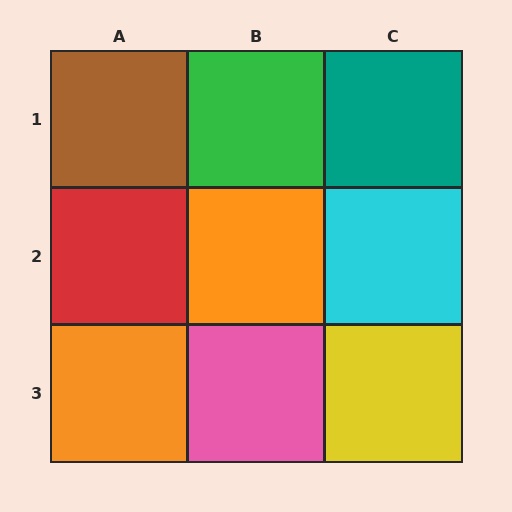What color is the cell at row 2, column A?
Red.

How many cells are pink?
1 cell is pink.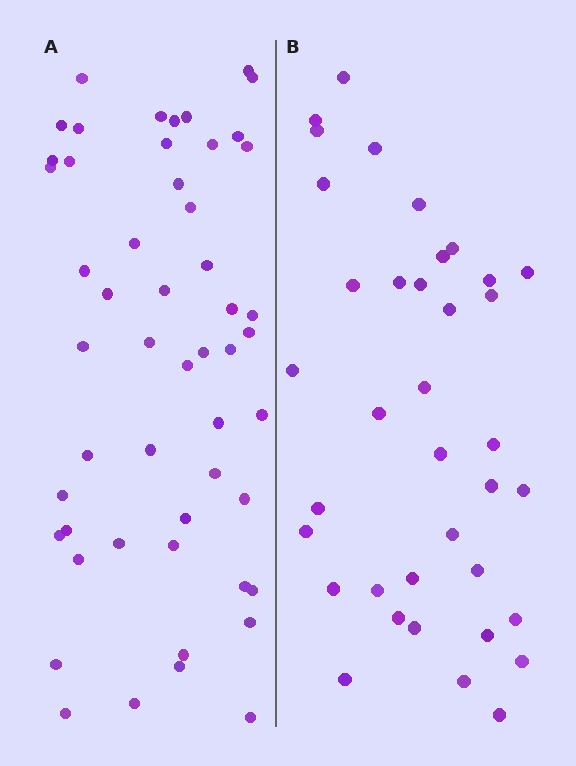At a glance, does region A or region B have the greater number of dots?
Region A (the left region) has more dots.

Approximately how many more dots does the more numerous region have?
Region A has approximately 15 more dots than region B.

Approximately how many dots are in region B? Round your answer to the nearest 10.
About 40 dots. (The exact count is 37, which rounds to 40.)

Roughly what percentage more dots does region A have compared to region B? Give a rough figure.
About 40% more.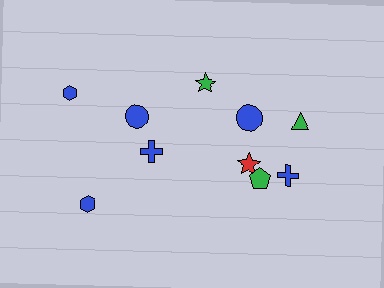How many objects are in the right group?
There are 6 objects.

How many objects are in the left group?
There are 4 objects.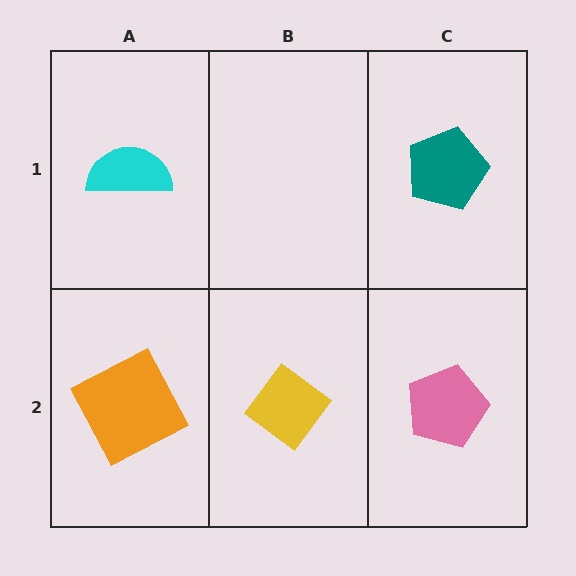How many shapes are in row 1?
2 shapes.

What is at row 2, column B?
A yellow diamond.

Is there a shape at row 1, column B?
No, that cell is empty.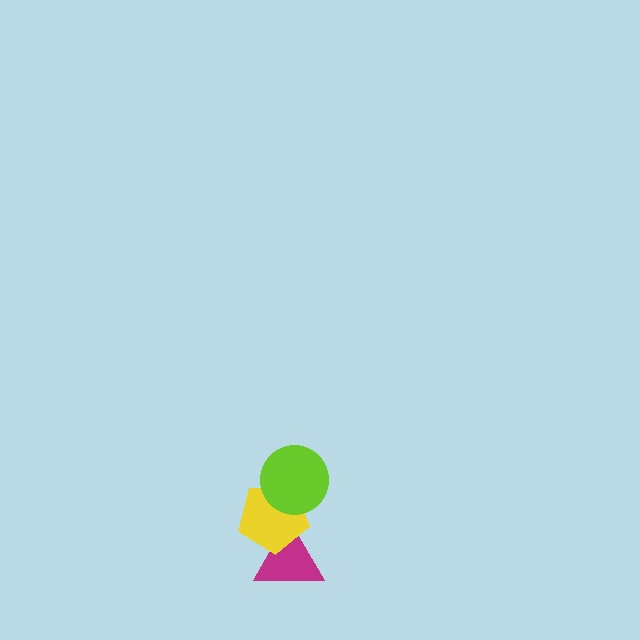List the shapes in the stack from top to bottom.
From top to bottom: the lime circle, the yellow pentagon, the magenta triangle.